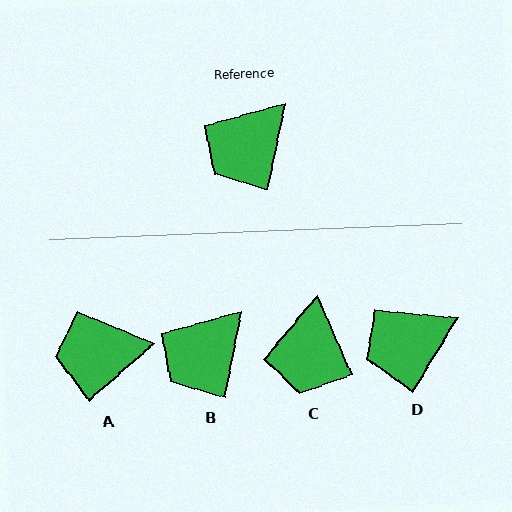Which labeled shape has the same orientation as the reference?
B.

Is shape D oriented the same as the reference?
No, it is off by about 20 degrees.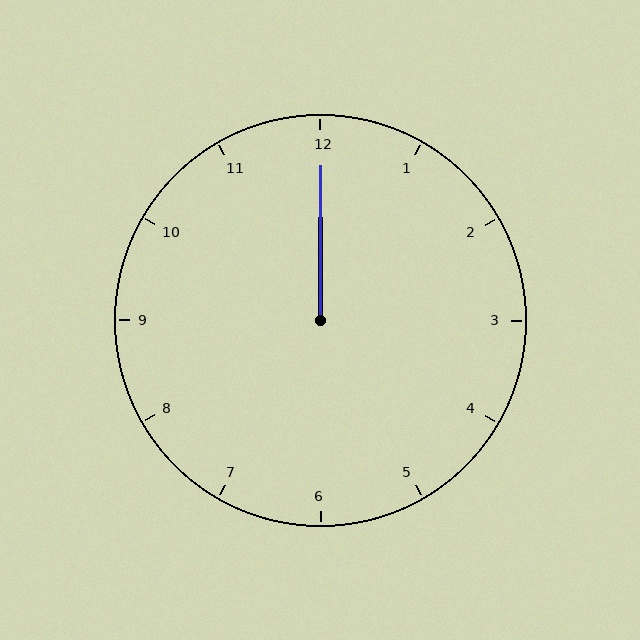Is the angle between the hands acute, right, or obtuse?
It is acute.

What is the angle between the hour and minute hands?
Approximately 0 degrees.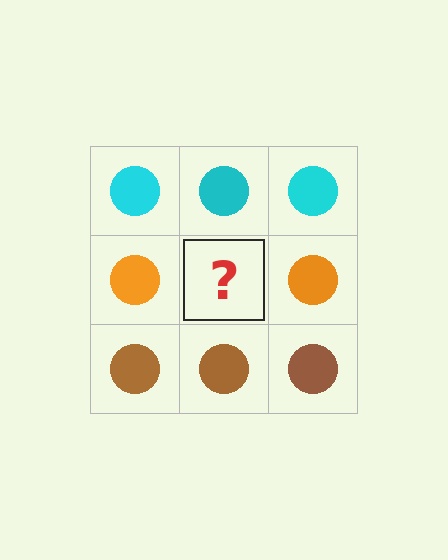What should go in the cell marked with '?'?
The missing cell should contain an orange circle.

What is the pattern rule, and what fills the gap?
The rule is that each row has a consistent color. The gap should be filled with an orange circle.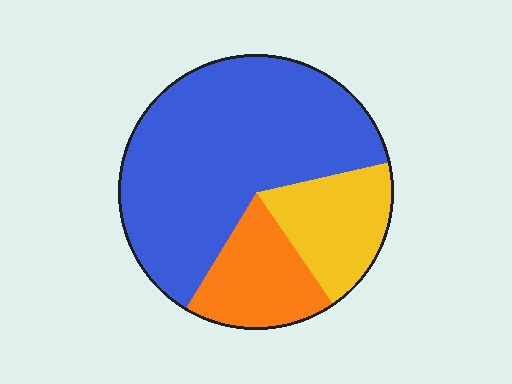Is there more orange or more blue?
Blue.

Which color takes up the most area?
Blue, at roughly 65%.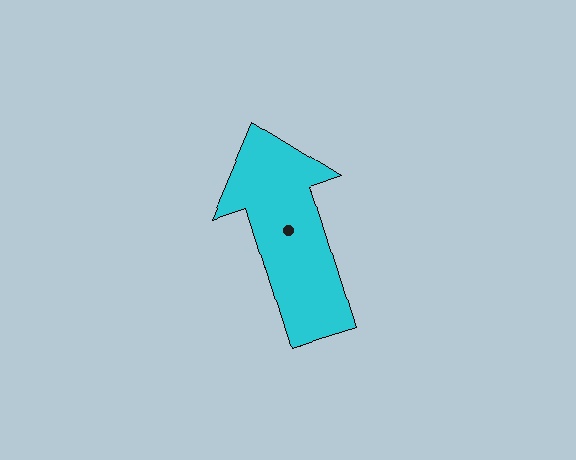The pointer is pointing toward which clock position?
Roughly 11 o'clock.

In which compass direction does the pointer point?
North.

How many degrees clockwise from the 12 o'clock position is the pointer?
Approximately 342 degrees.